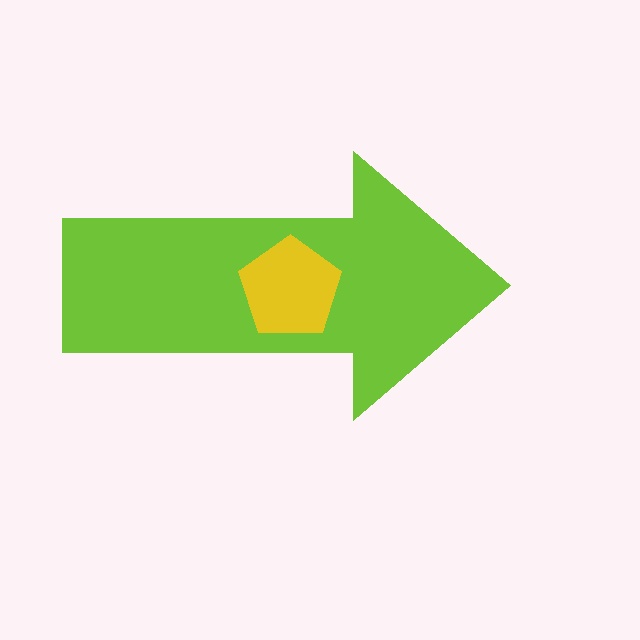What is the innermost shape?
The yellow pentagon.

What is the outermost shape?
The lime arrow.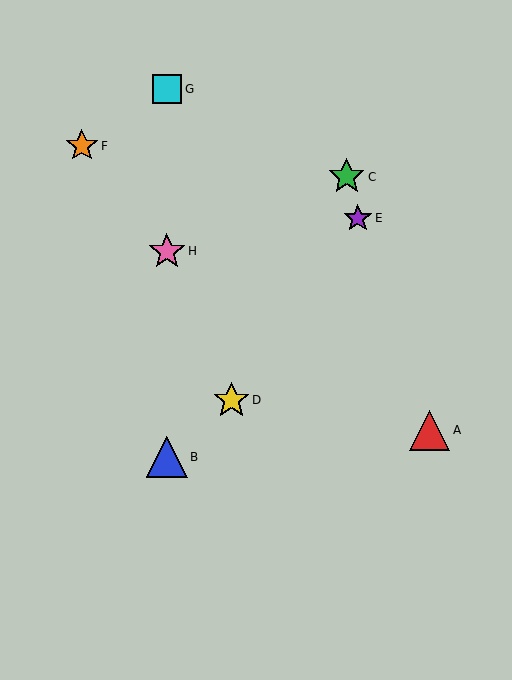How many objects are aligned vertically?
3 objects (B, G, H) are aligned vertically.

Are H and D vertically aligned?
No, H is at x≈167 and D is at x≈231.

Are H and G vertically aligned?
Yes, both are at x≈167.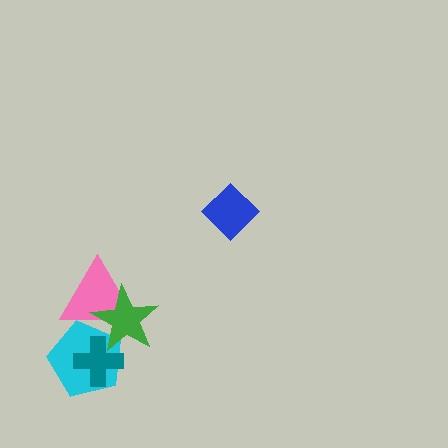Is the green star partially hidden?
Yes, it is partially covered by another shape.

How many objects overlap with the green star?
3 objects overlap with the green star.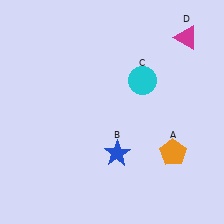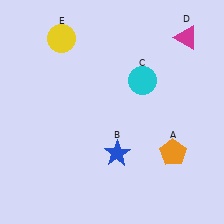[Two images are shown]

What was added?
A yellow circle (E) was added in Image 2.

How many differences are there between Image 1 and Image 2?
There is 1 difference between the two images.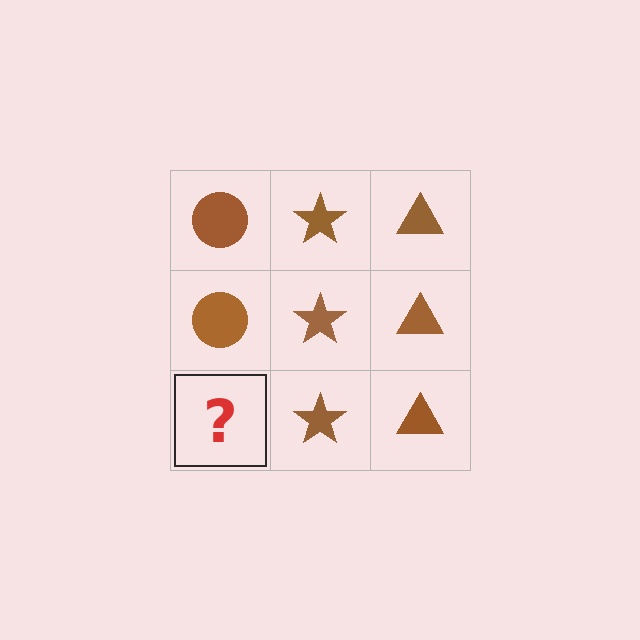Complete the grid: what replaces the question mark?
The question mark should be replaced with a brown circle.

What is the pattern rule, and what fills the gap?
The rule is that each column has a consistent shape. The gap should be filled with a brown circle.